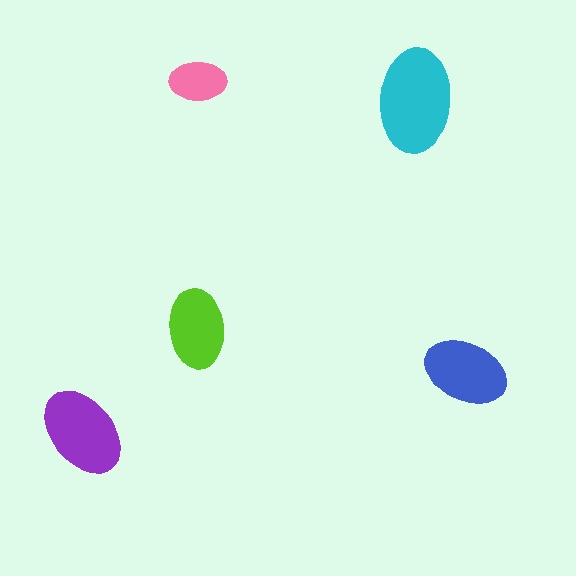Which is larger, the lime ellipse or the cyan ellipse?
The cyan one.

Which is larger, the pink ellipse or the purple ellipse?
The purple one.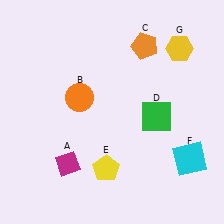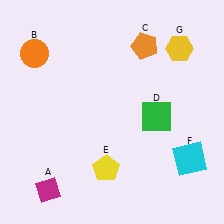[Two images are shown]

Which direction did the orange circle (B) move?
The orange circle (B) moved left.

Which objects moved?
The objects that moved are: the magenta diamond (A), the orange circle (B).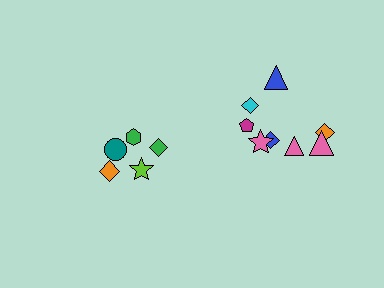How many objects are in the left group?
There are 5 objects.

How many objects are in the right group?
There are 8 objects.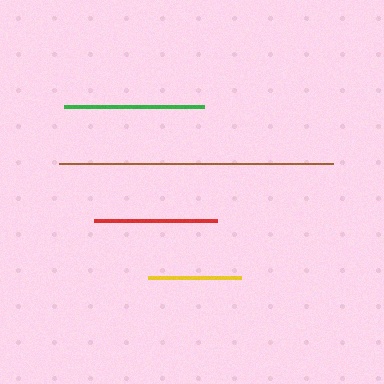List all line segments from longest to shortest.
From longest to shortest: brown, green, red, yellow.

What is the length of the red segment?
The red segment is approximately 123 pixels long.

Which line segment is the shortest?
The yellow line is the shortest at approximately 94 pixels.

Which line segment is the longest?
The brown line is the longest at approximately 273 pixels.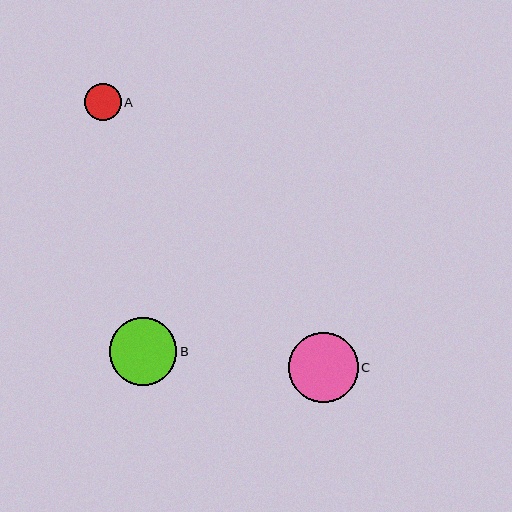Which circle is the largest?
Circle C is the largest with a size of approximately 70 pixels.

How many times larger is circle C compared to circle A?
Circle C is approximately 1.9 times the size of circle A.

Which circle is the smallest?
Circle A is the smallest with a size of approximately 37 pixels.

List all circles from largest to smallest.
From largest to smallest: C, B, A.